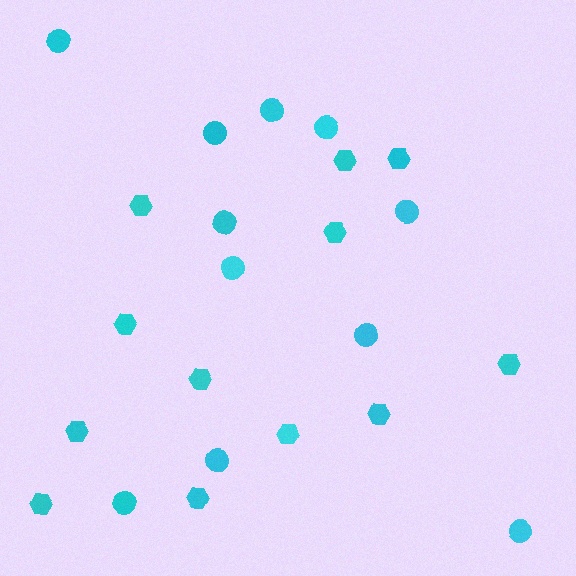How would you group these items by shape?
There are 2 groups: one group of hexagons (12) and one group of circles (11).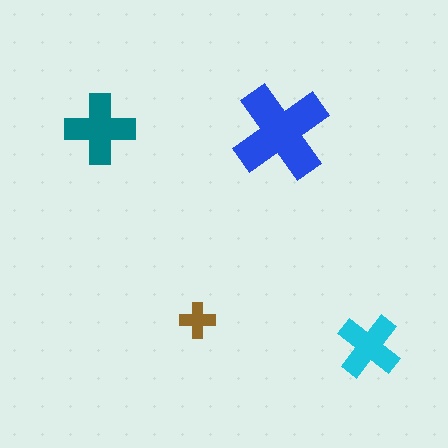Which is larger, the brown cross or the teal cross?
The teal one.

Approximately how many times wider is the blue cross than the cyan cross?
About 1.5 times wider.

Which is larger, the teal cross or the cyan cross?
The teal one.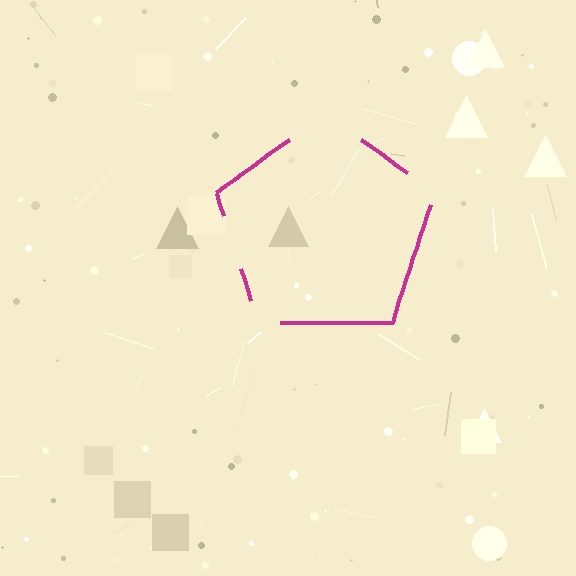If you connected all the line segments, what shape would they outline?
They would outline a pentagon.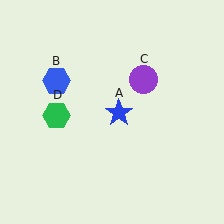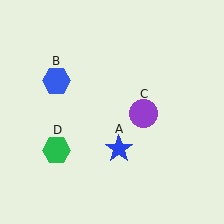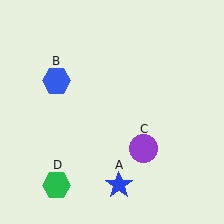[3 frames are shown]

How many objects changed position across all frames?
3 objects changed position: blue star (object A), purple circle (object C), green hexagon (object D).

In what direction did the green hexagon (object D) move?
The green hexagon (object D) moved down.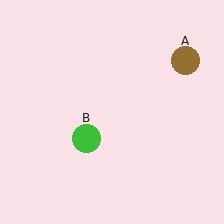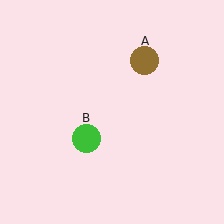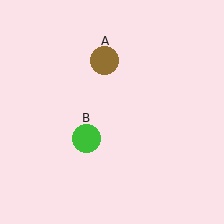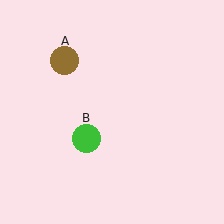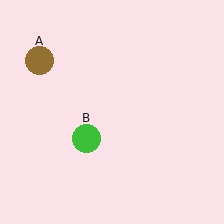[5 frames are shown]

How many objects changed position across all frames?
1 object changed position: brown circle (object A).